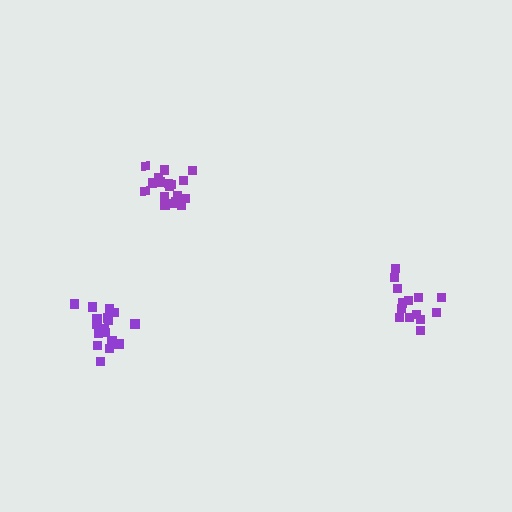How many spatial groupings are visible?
There are 3 spatial groupings.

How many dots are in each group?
Group 1: 17 dots, Group 2: 18 dots, Group 3: 14 dots (49 total).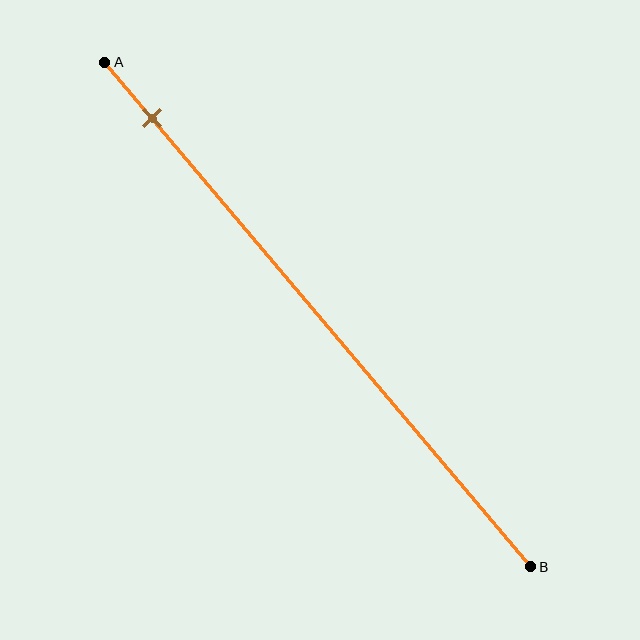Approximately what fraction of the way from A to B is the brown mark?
The brown mark is approximately 10% of the way from A to B.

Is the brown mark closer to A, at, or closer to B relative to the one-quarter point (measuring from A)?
The brown mark is closer to point A than the one-quarter point of segment AB.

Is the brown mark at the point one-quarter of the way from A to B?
No, the mark is at about 10% from A, not at the 25% one-quarter point.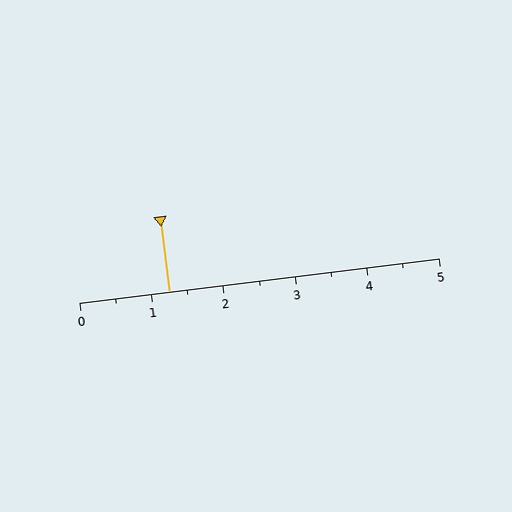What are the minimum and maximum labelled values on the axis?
The axis runs from 0 to 5.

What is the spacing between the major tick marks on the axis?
The major ticks are spaced 1 apart.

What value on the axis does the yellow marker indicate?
The marker indicates approximately 1.2.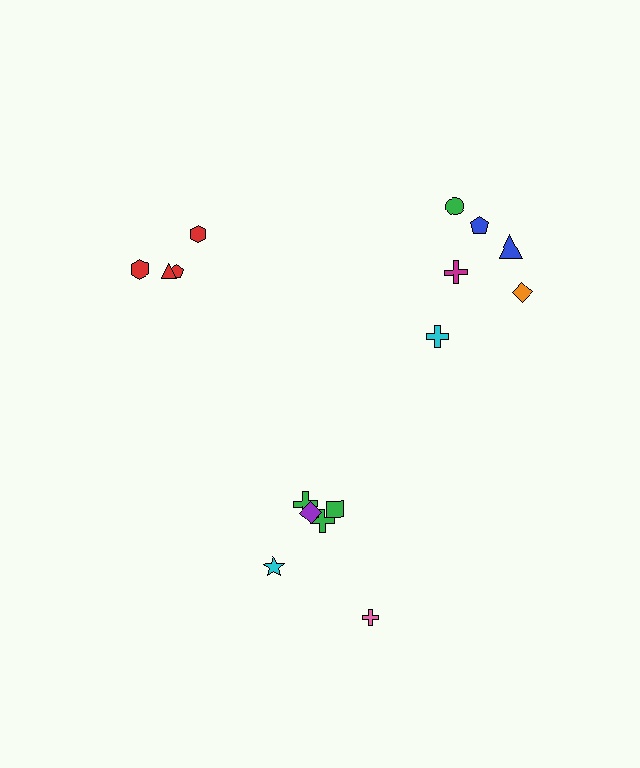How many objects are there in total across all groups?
There are 16 objects.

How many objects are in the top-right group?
There are 6 objects.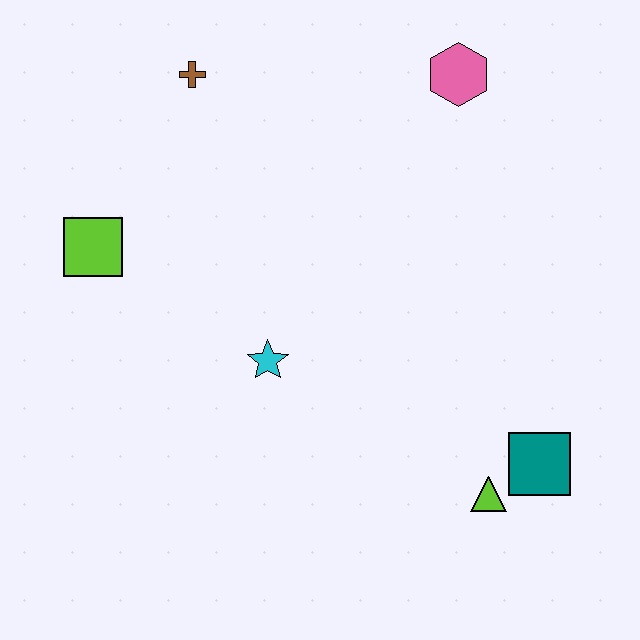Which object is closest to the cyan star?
The lime square is closest to the cyan star.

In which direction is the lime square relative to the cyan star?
The lime square is to the left of the cyan star.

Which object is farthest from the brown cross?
The teal square is farthest from the brown cross.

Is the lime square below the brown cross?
Yes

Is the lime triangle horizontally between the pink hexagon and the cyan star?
No